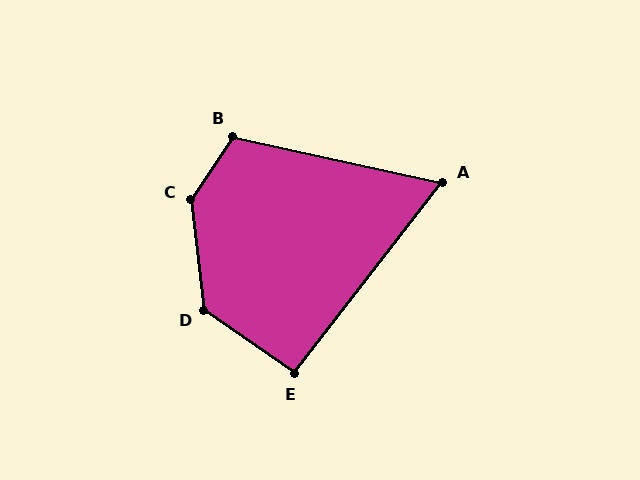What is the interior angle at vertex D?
Approximately 132 degrees (obtuse).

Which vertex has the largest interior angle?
C, at approximately 140 degrees.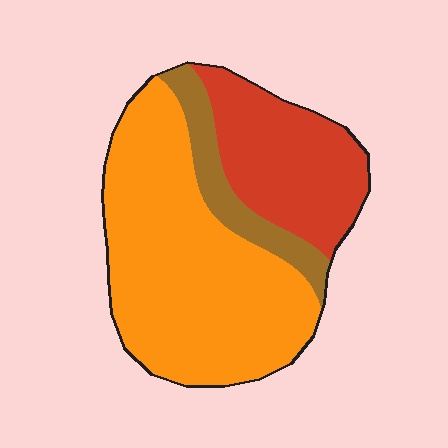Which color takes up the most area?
Orange, at roughly 60%.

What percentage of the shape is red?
Red takes up about one quarter (1/4) of the shape.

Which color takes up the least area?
Brown, at roughly 10%.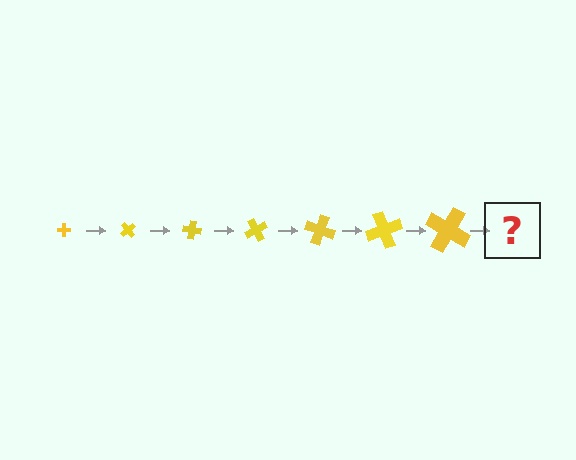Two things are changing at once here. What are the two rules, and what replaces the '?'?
The two rules are that the cross grows larger each step and it rotates 50 degrees each step. The '?' should be a cross, larger than the previous one and rotated 350 degrees from the start.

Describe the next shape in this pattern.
It should be a cross, larger than the previous one and rotated 350 degrees from the start.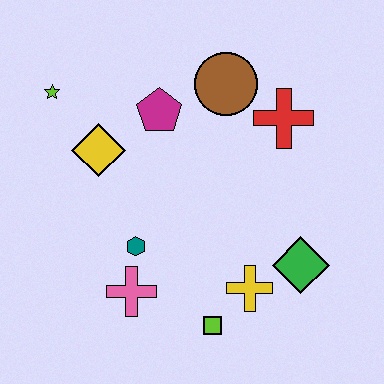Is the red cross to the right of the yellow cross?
Yes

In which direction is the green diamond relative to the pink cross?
The green diamond is to the right of the pink cross.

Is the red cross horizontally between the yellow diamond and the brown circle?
No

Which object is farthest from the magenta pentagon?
The lime square is farthest from the magenta pentagon.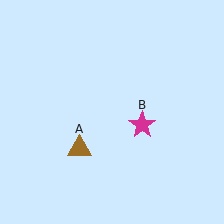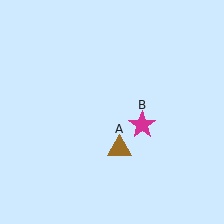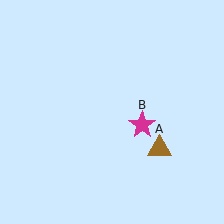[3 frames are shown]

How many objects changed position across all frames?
1 object changed position: brown triangle (object A).